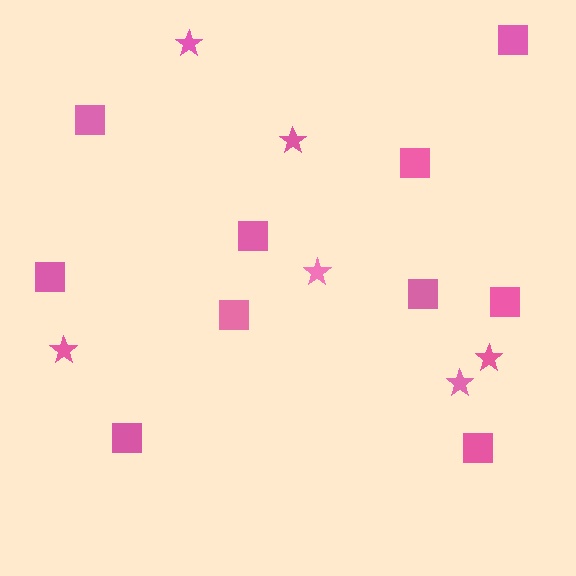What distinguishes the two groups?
There are 2 groups: one group of stars (6) and one group of squares (10).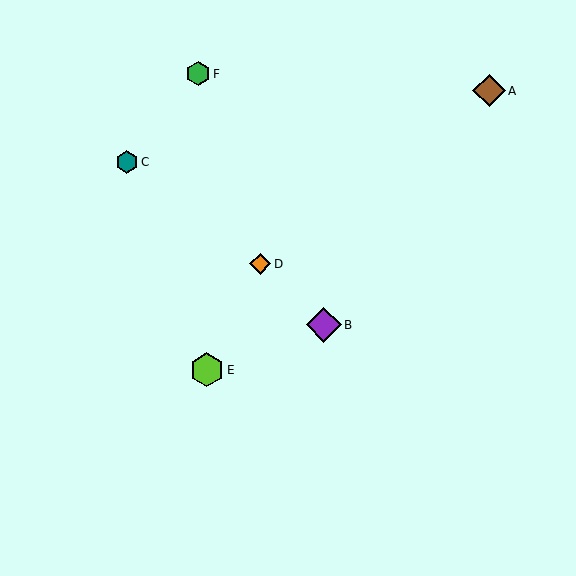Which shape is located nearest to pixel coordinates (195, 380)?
The lime hexagon (labeled E) at (207, 370) is nearest to that location.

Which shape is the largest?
The purple diamond (labeled B) is the largest.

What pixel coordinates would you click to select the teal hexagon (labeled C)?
Click at (127, 162) to select the teal hexagon C.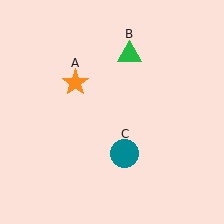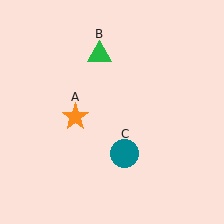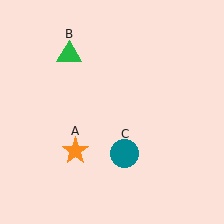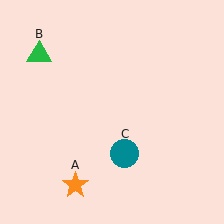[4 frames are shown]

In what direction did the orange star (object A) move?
The orange star (object A) moved down.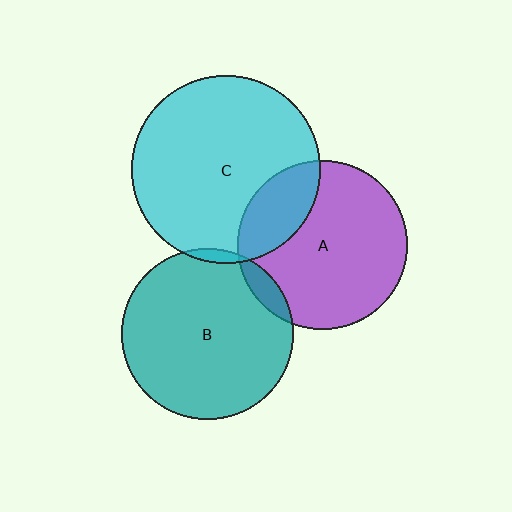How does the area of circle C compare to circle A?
Approximately 1.2 times.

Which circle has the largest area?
Circle C (cyan).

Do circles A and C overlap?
Yes.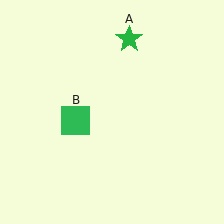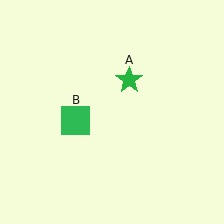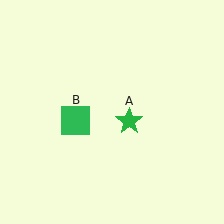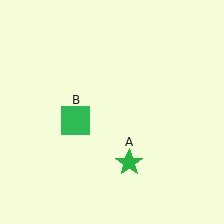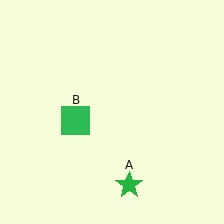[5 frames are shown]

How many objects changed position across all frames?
1 object changed position: green star (object A).